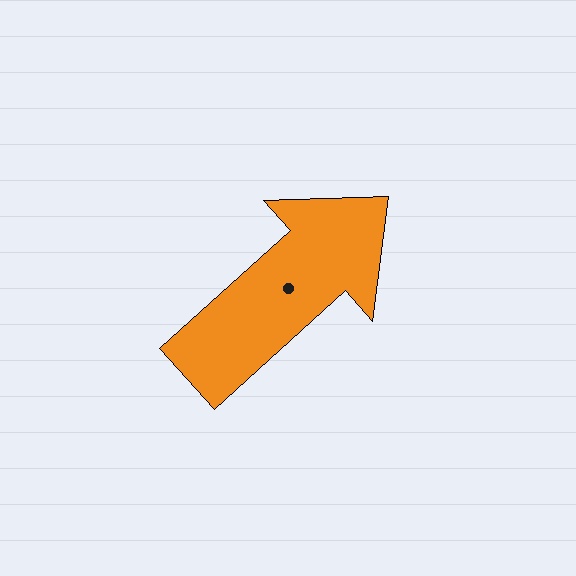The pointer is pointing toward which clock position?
Roughly 2 o'clock.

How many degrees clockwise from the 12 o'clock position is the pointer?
Approximately 48 degrees.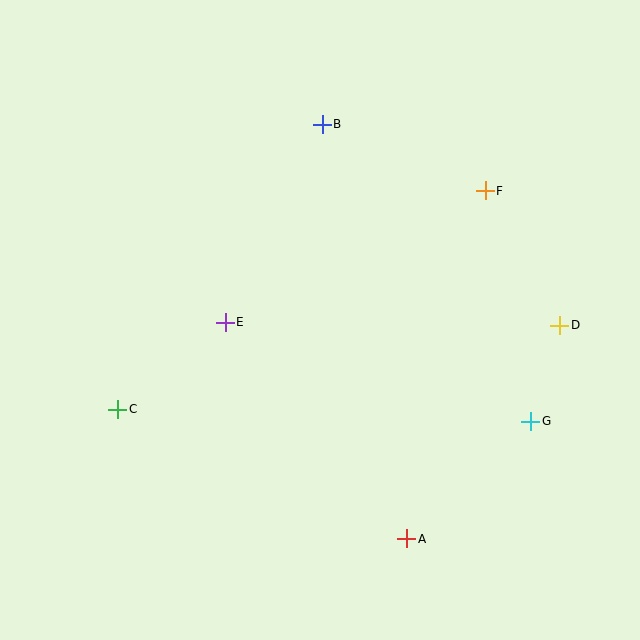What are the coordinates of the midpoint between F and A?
The midpoint between F and A is at (446, 365).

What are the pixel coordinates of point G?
Point G is at (531, 421).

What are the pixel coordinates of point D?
Point D is at (560, 325).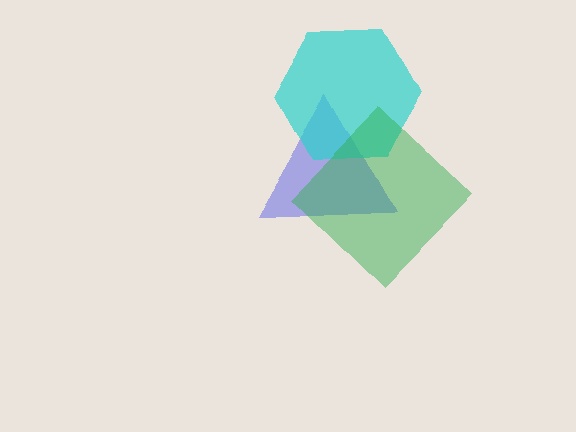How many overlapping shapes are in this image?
There are 3 overlapping shapes in the image.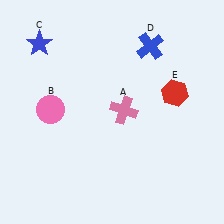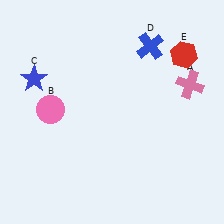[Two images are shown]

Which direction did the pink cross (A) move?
The pink cross (A) moved right.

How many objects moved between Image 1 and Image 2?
3 objects moved between the two images.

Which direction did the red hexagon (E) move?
The red hexagon (E) moved up.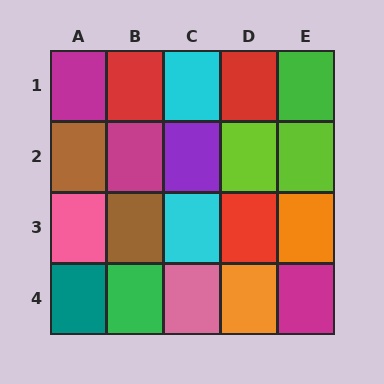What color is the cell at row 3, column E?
Orange.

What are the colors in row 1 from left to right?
Magenta, red, cyan, red, green.